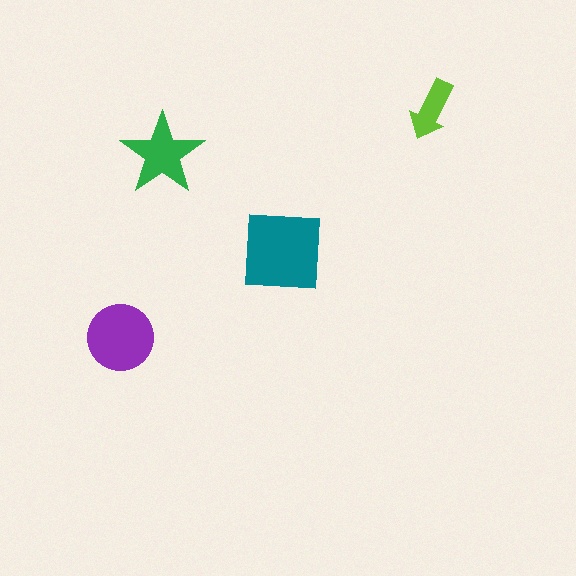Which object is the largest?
The teal square.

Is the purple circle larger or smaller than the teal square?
Smaller.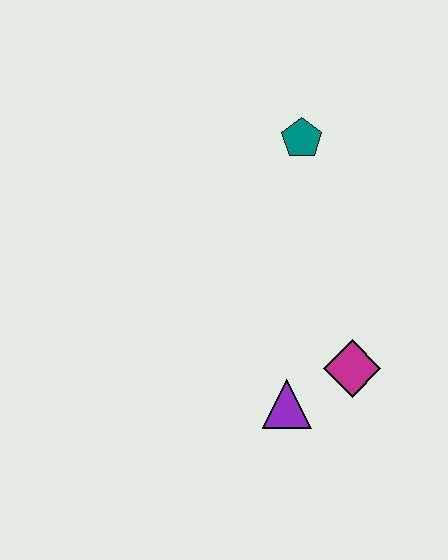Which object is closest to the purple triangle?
The magenta diamond is closest to the purple triangle.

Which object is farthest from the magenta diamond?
The teal pentagon is farthest from the magenta diamond.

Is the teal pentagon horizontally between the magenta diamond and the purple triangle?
Yes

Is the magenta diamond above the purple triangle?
Yes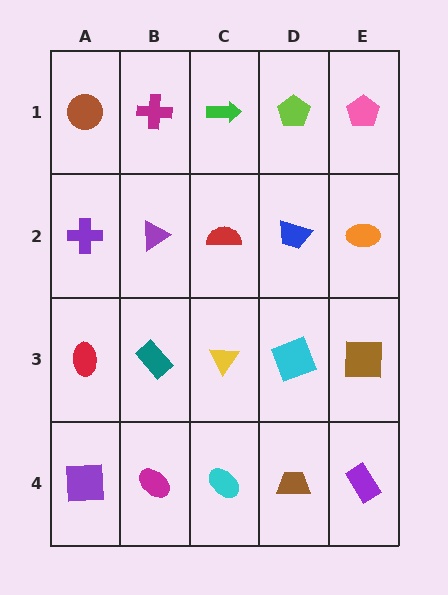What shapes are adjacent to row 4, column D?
A cyan square (row 3, column D), a cyan ellipse (row 4, column C), a purple rectangle (row 4, column E).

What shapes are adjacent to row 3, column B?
A purple triangle (row 2, column B), a magenta ellipse (row 4, column B), a red ellipse (row 3, column A), a yellow triangle (row 3, column C).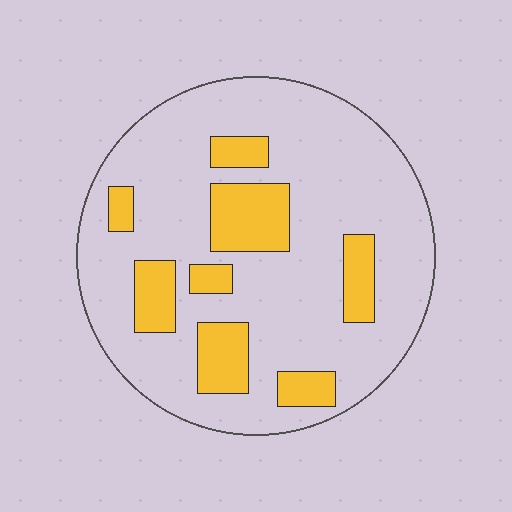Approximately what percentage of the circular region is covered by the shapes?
Approximately 20%.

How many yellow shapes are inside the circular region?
8.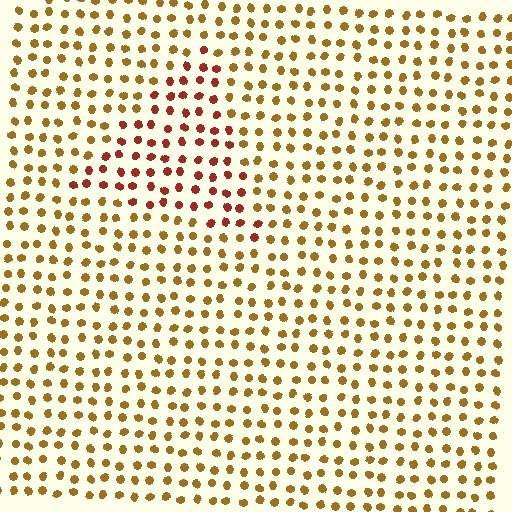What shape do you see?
I see a triangle.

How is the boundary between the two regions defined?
The boundary is defined purely by a slight shift in hue (about 36 degrees). Spacing, size, and orientation are identical on both sides.